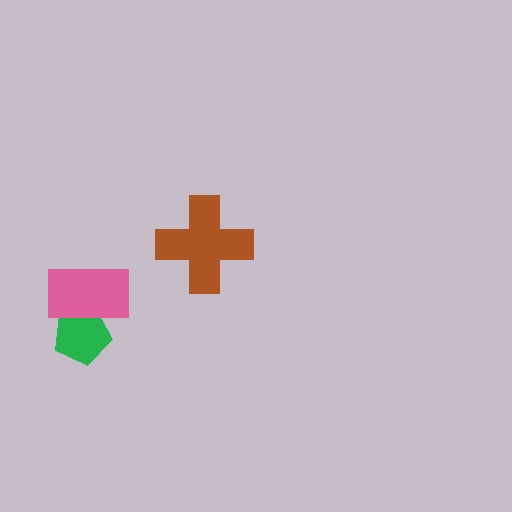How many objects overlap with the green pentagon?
1 object overlaps with the green pentagon.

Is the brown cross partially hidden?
No, no other shape covers it.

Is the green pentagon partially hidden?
Yes, it is partially covered by another shape.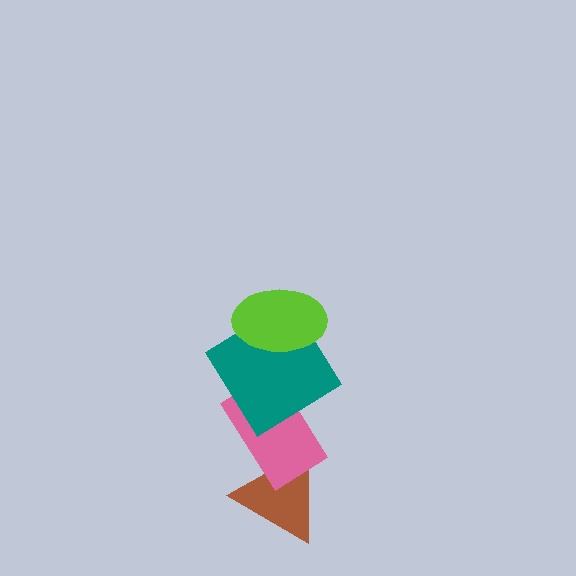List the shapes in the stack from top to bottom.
From top to bottom: the lime ellipse, the teal diamond, the pink rectangle, the brown triangle.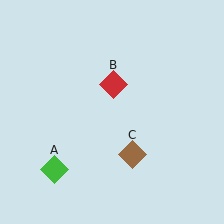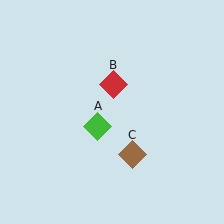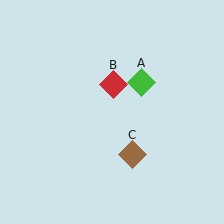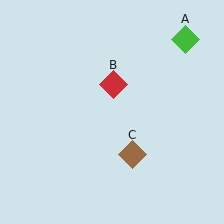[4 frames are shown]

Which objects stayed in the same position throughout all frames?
Red diamond (object B) and brown diamond (object C) remained stationary.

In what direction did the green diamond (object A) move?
The green diamond (object A) moved up and to the right.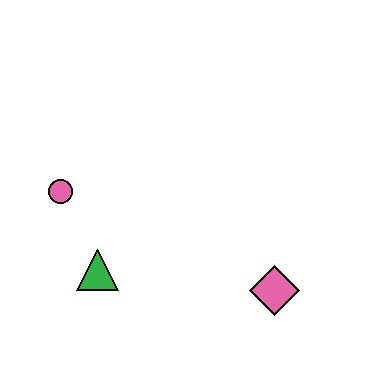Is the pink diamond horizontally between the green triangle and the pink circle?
No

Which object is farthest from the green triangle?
The pink diamond is farthest from the green triangle.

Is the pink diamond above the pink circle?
No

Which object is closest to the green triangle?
The pink circle is closest to the green triangle.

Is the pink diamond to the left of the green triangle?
No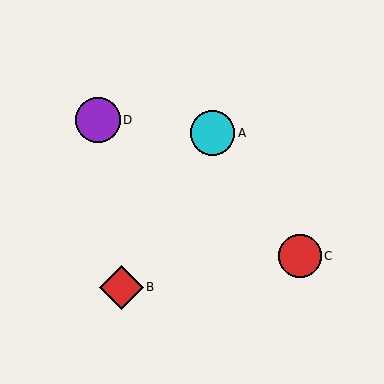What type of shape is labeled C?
Shape C is a red circle.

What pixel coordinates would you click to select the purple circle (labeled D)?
Click at (98, 120) to select the purple circle D.